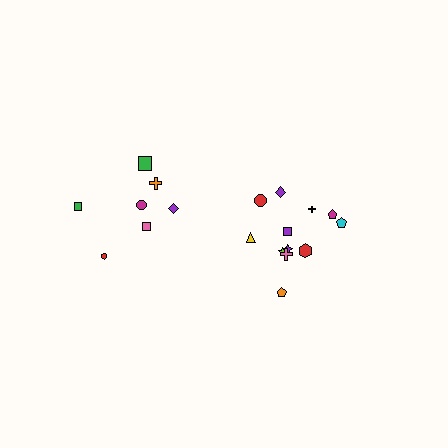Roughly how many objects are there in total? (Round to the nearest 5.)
Roughly 20 objects in total.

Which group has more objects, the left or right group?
The right group.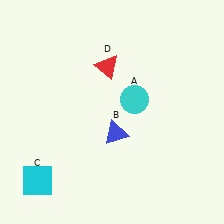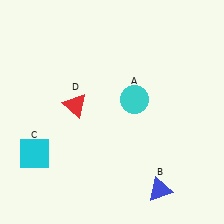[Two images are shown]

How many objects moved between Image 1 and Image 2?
3 objects moved between the two images.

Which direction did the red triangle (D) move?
The red triangle (D) moved down.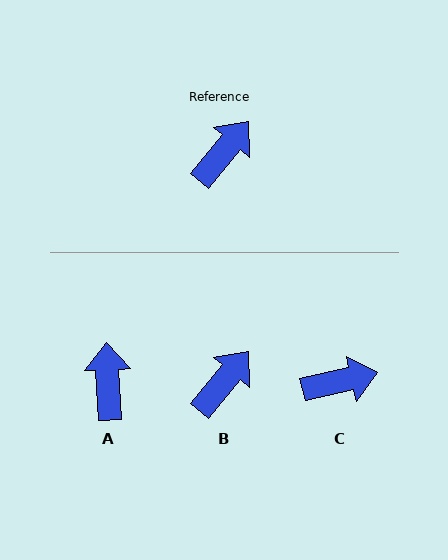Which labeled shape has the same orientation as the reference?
B.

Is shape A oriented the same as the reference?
No, it is off by about 43 degrees.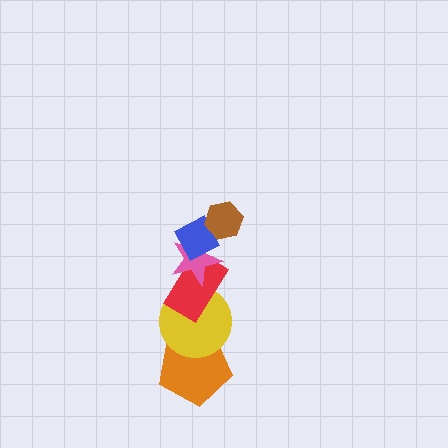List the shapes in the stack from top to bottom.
From top to bottom: the brown hexagon, the blue diamond, the pink star, the red rectangle, the yellow circle, the orange pentagon.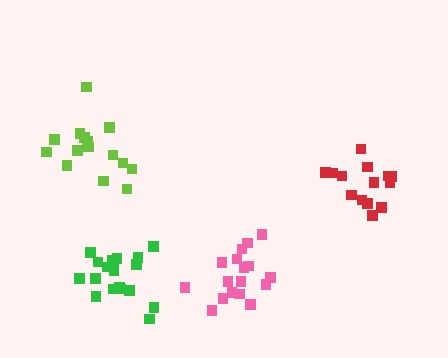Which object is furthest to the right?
The red cluster is rightmost.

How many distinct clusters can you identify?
There are 4 distinct clusters.